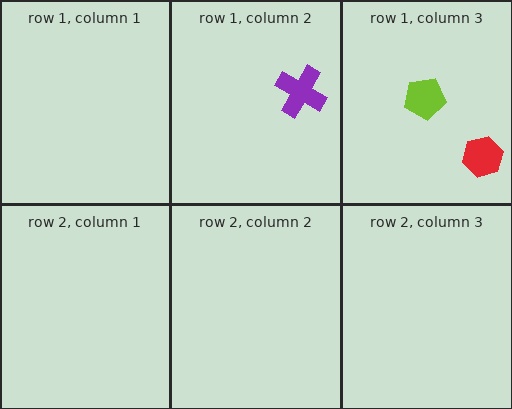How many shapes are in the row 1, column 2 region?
1.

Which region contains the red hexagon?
The row 1, column 3 region.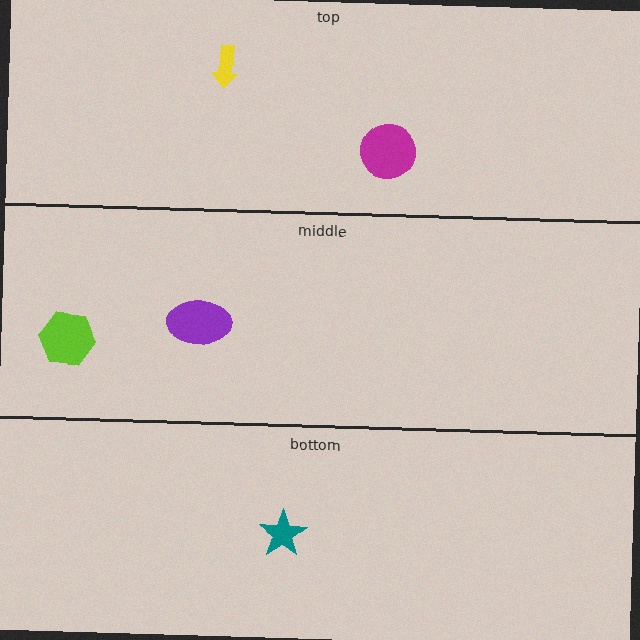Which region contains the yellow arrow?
The top region.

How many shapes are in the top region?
2.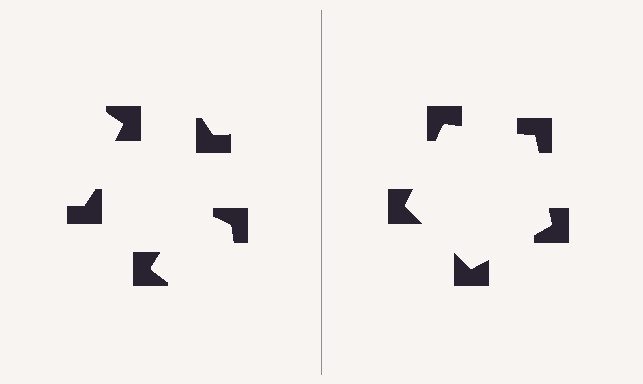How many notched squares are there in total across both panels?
10 — 5 on each side.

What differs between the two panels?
The notched squares are positioned identically on both sides; only the wedge orientations differ. On the right they align to a pentagon; on the left they are misaligned.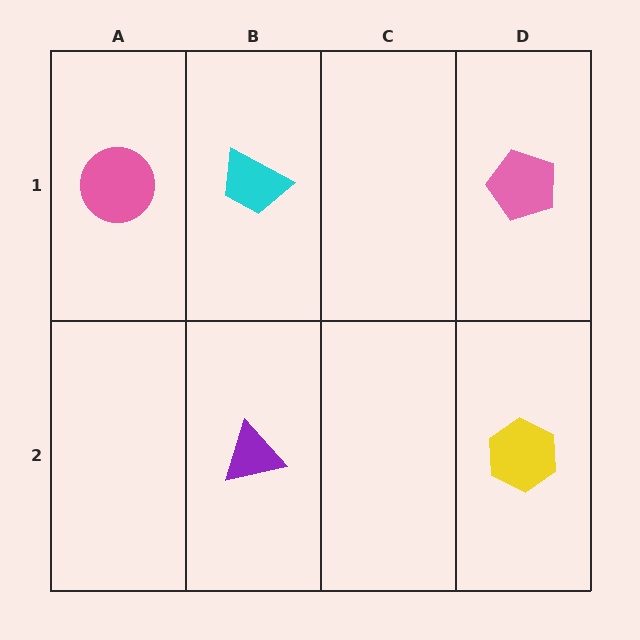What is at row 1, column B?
A cyan trapezoid.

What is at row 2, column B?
A purple triangle.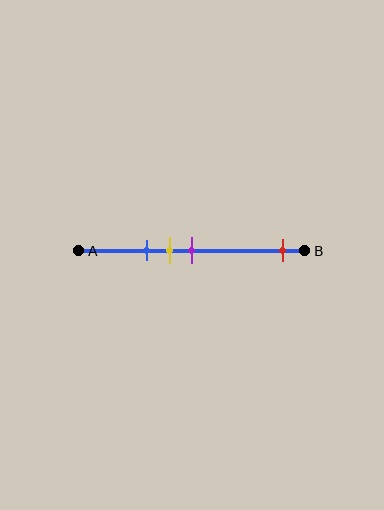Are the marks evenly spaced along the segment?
No, the marks are not evenly spaced.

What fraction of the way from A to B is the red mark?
The red mark is approximately 90% (0.9) of the way from A to B.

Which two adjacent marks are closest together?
The yellow and purple marks are the closest adjacent pair.